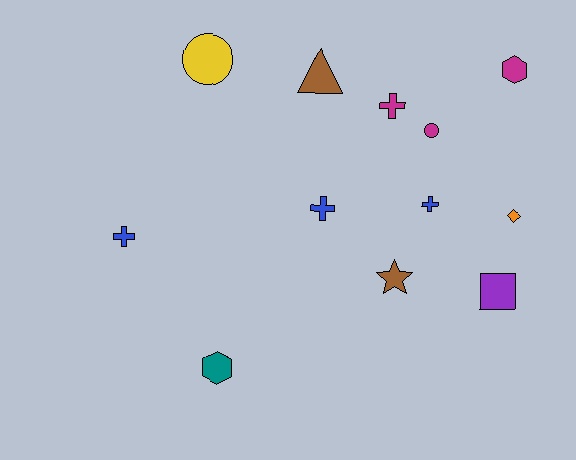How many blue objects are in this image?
There are 3 blue objects.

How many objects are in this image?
There are 12 objects.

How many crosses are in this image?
There are 4 crosses.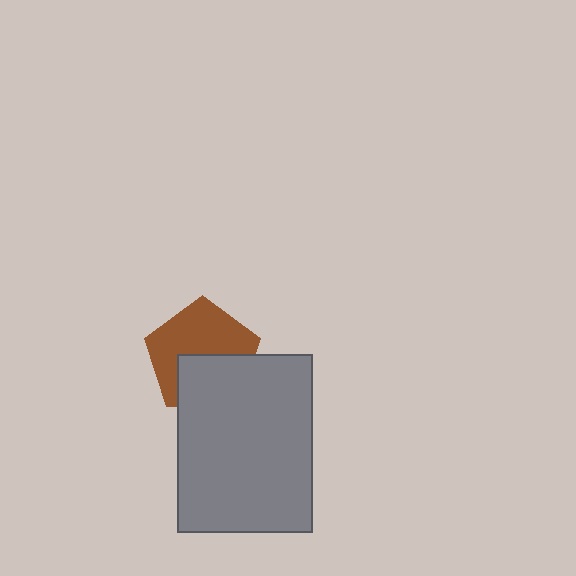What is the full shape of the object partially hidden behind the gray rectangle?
The partially hidden object is a brown pentagon.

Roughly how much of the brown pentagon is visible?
About half of it is visible (roughly 58%).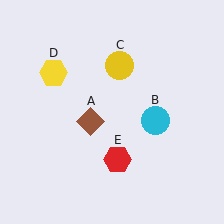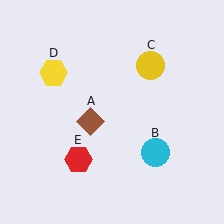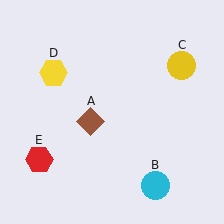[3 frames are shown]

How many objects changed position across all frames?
3 objects changed position: cyan circle (object B), yellow circle (object C), red hexagon (object E).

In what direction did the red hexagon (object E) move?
The red hexagon (object E) moved left.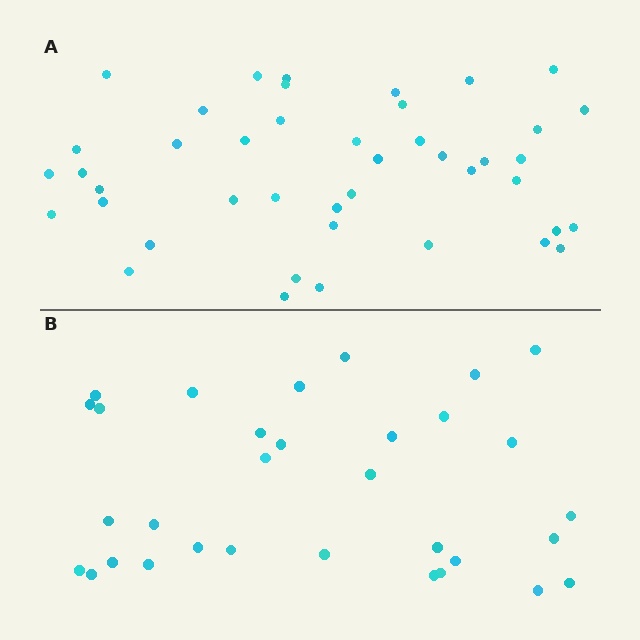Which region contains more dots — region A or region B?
Region A (the top region) has more dots.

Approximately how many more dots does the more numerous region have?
Region A has roughly 12 or so more dots than region B.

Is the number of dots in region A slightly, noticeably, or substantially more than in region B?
Region A has noticeably more, but not dramatically so. The ratio is roughly 1.3 to 1.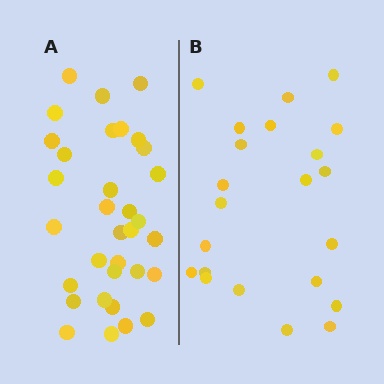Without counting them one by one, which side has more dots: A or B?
Region A (the left region) has more dots.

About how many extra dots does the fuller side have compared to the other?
Region A has roughly 12 or so more dots than region B.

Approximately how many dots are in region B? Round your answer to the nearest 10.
About 20 dots. (The exact count is 22, which rounds to 20.)